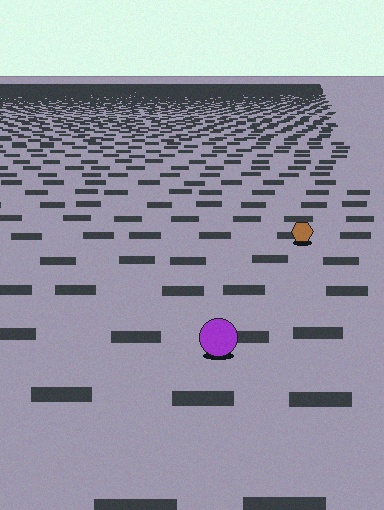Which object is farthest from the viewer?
The brown hexagon is farthest from the viewer. It appears smaller and the ground texture around it is denser.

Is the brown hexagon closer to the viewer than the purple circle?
No. The purple circle is closer — you can tell from the texture gradient: the ground texture is coarser near it.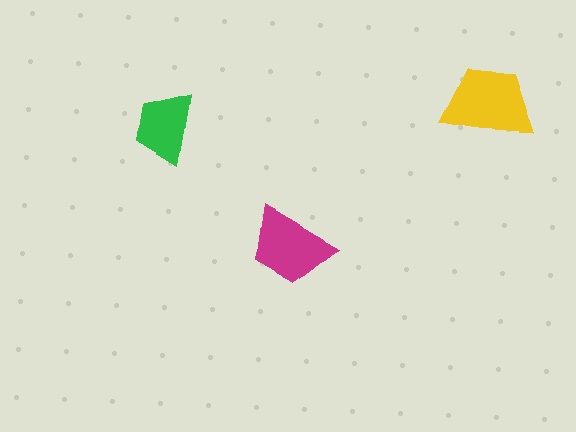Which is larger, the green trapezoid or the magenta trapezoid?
The magenta one.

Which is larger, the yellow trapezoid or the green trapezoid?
The yellow one.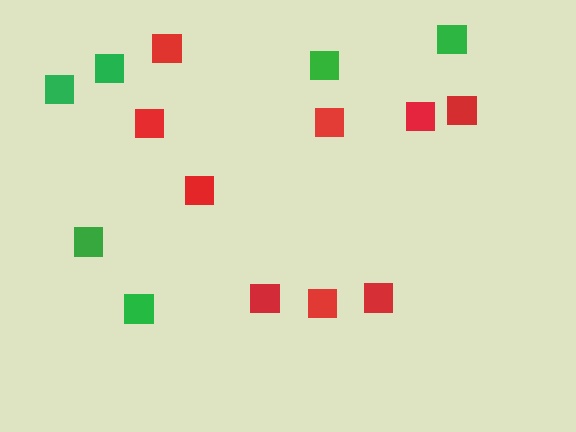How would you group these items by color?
There are 2 groups: one group of green squares (6) and one group of red squares (9).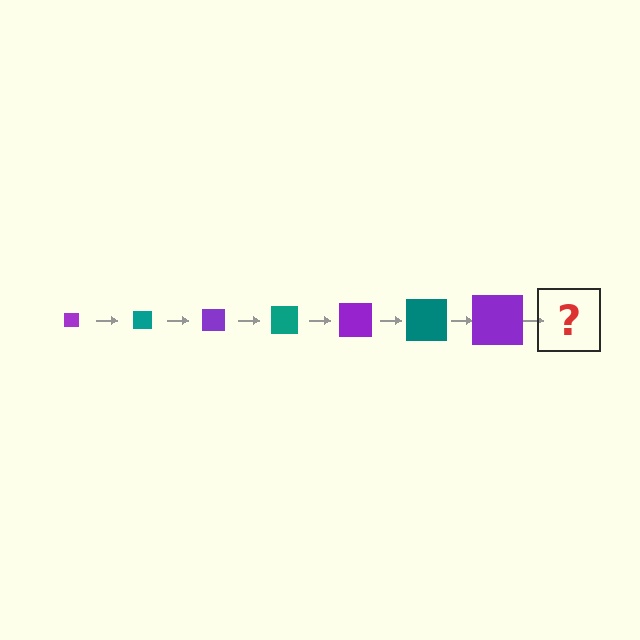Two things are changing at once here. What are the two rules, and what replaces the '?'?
The two rules are that the square grows larger each step and the color cycles through purple and teal. The '?' should be a teal square, larger than the previous one.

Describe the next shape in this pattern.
It should be a teal square, larger than the previous one.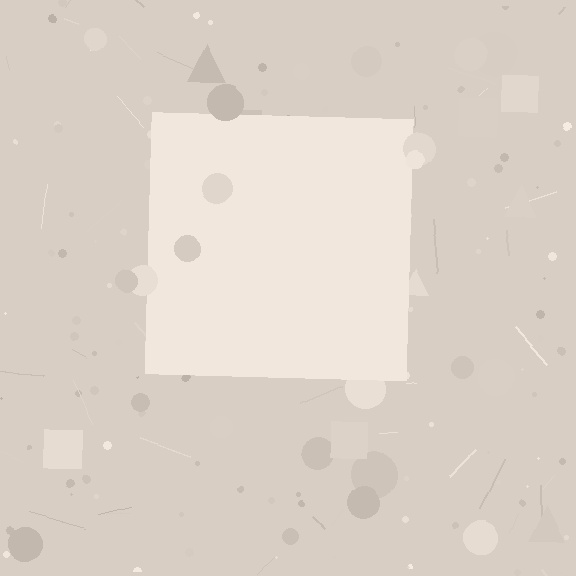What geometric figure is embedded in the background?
A square is embedded in the background.